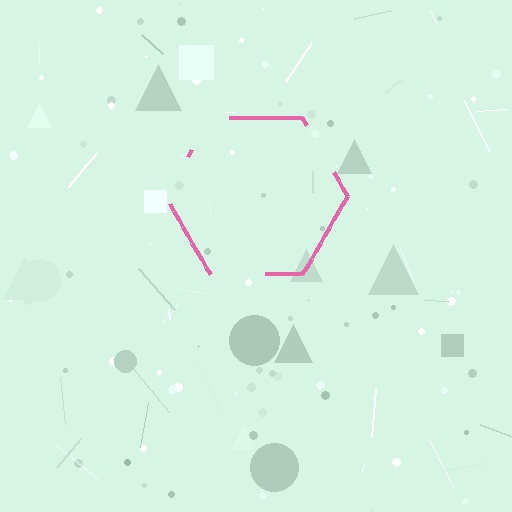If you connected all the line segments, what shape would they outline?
They would outline a hexagon.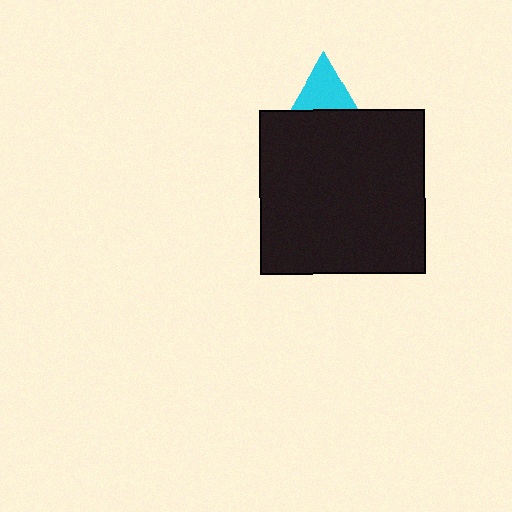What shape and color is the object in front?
The object in front is a black square.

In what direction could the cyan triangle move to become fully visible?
The cyan triangle could move up. That would shift it out from behind the black square entirely.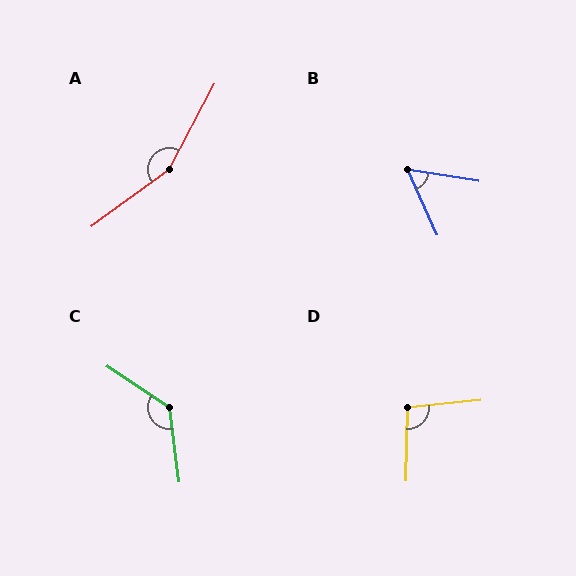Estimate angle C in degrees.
Approximately 131 degrees.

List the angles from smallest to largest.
B (57°), D (97°), C (131°), A (154°).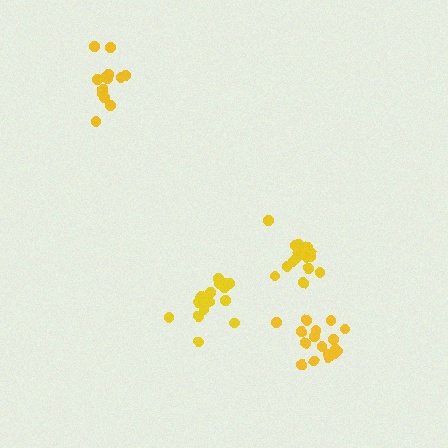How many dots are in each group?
Group 1: 13 dots, Group 2: 18 dots, Group 3: 17 dots, Group 4: 17 dots (65 total).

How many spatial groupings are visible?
There are 4 spatial groupings.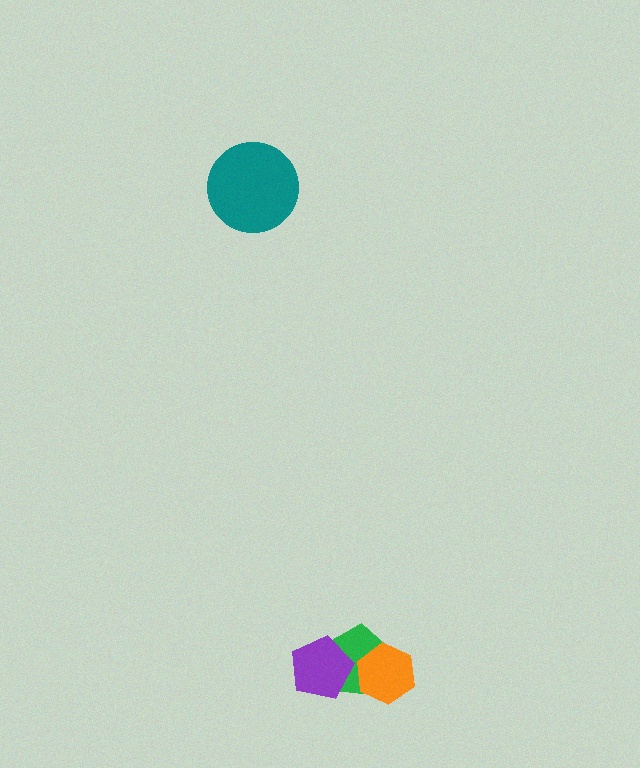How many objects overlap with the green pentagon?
2 objects overlap with the green pentagon.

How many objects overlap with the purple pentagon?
1 object overlaps with the purple pentagon.